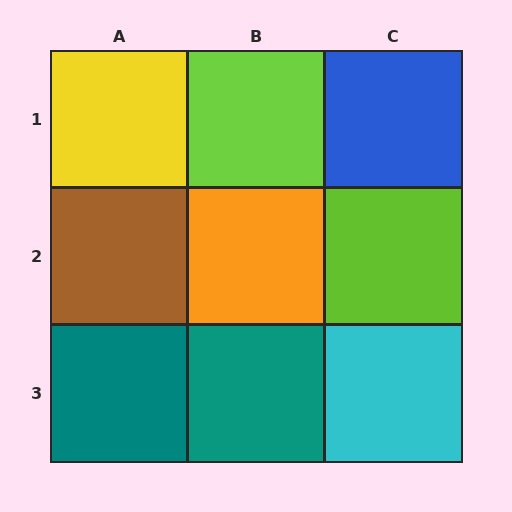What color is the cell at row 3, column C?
Cyan.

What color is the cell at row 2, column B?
Orange.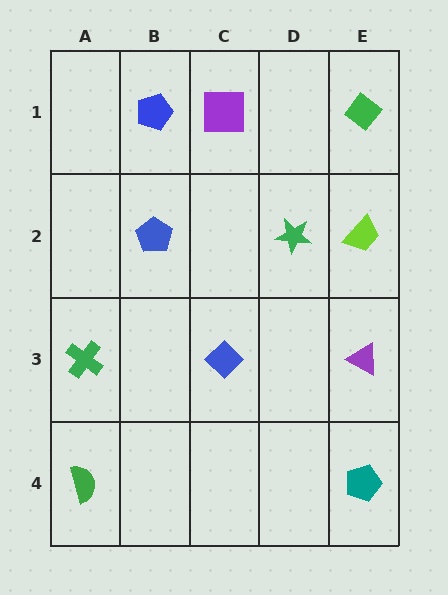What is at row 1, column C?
A purple square.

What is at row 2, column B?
A blue pentagon.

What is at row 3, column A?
A green cross.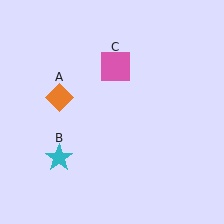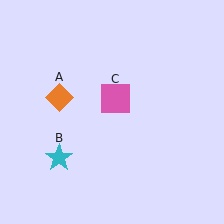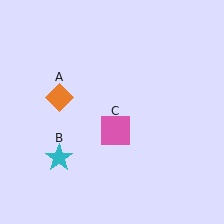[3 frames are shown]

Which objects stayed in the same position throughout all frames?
Orange diamond (object A) and cyan star (object B) remained stationary.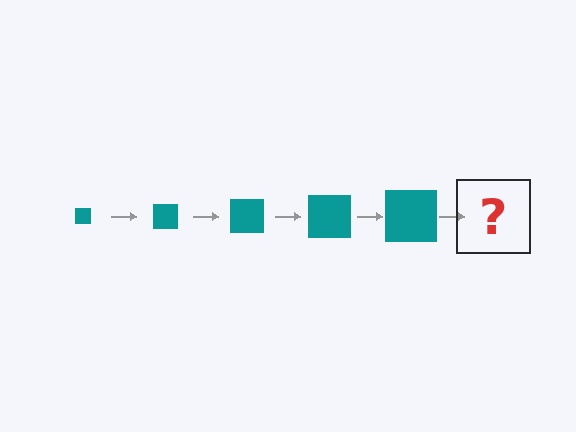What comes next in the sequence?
The next element should be a teal square, larger than the previous one.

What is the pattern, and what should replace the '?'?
The pattern is that the square gets progressively larger each step. The '?' should be a teal square, larger than the previous one.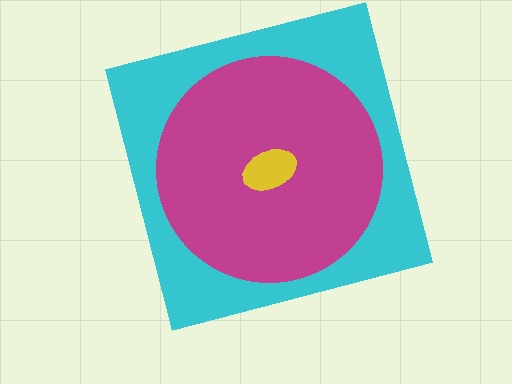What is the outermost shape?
The cyan square.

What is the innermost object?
The yellow ellipse.